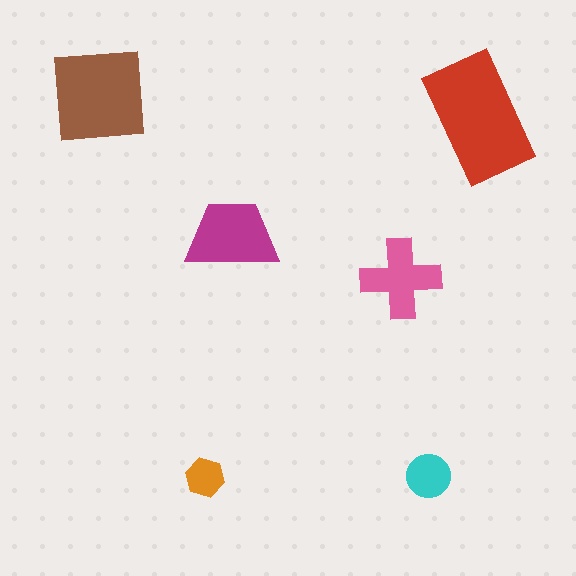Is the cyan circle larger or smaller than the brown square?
Smaller.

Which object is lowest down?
The orange hexagon is bottommost.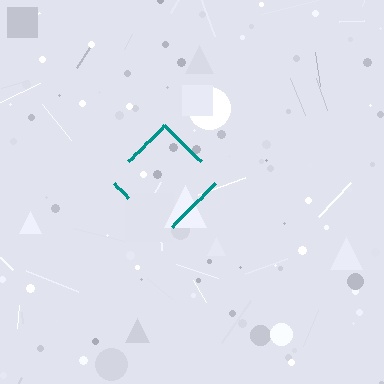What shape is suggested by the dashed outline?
The dashed outline suggests a diamond.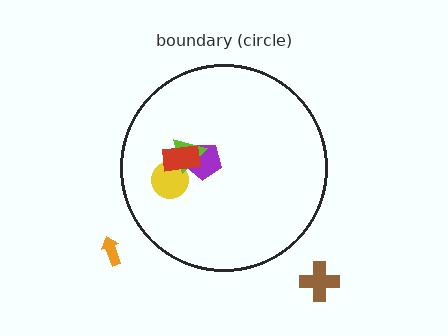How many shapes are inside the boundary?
4 inside, 2 outside.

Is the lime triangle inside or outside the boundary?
Inside.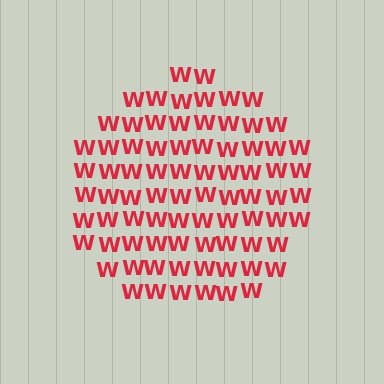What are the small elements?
The small elements are letter W's.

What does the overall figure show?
The overall figure shows a circle.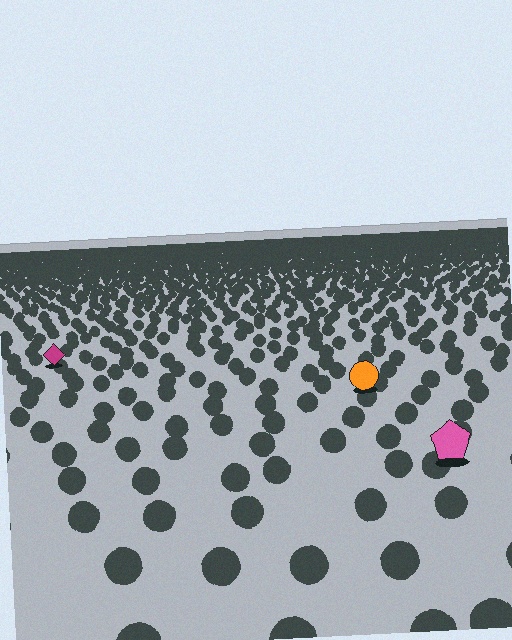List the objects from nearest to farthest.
From nearest to farthest: the pink pentagon, the orange circle, the magenta diamond.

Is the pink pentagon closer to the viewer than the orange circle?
Yes. The pink pentagon is closer — you can tell from the texture gradient: the ground texture is coarser near it.